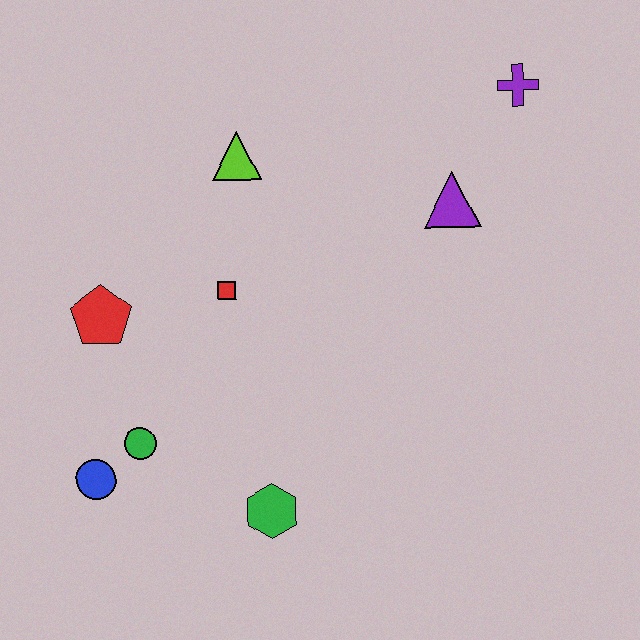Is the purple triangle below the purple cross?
Yes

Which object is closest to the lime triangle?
The red square is closest to the lime triangle.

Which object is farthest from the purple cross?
The blue circle is farthest from the purple cross.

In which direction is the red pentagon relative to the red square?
The red pentagon is to the left of the red square.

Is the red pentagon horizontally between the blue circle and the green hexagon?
Yes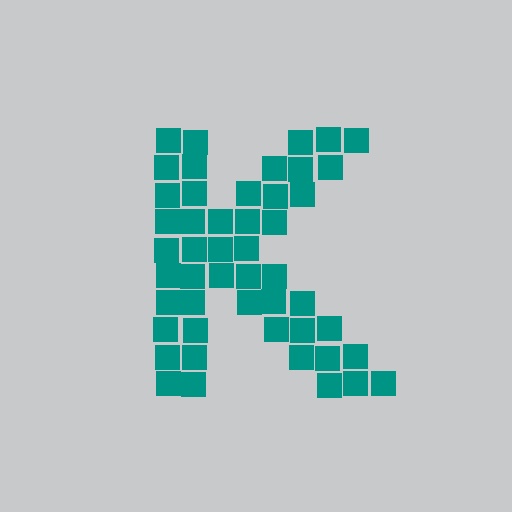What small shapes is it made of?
It is made of small squares.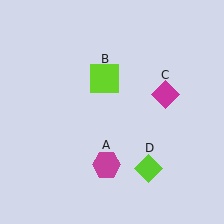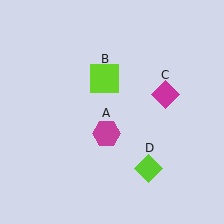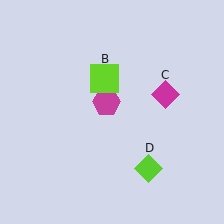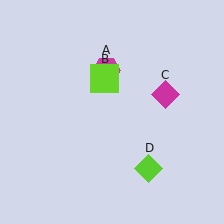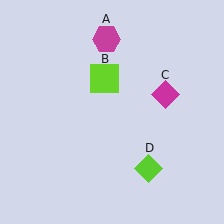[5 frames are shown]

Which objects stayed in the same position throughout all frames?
Lime square (object B) and magenta diamond (object C) and lime diamond (object D) remained stationary.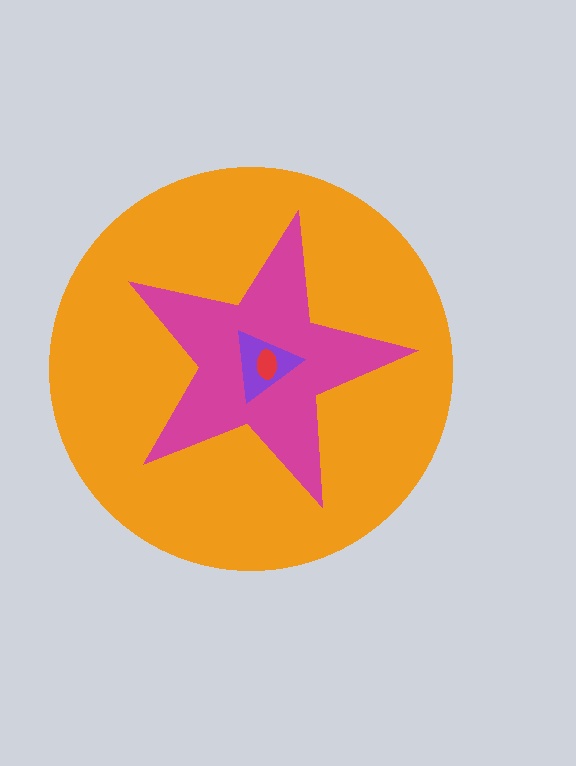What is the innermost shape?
The red ellipse.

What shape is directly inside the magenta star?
The purple triangle.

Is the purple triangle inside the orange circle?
Yes.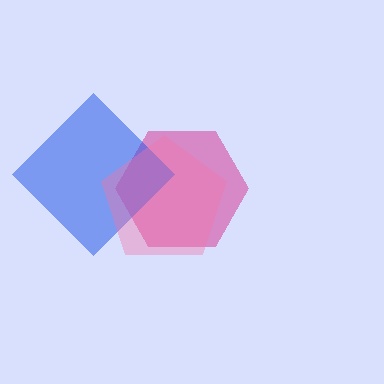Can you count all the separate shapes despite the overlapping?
Yes, there are 3 separate shapes.